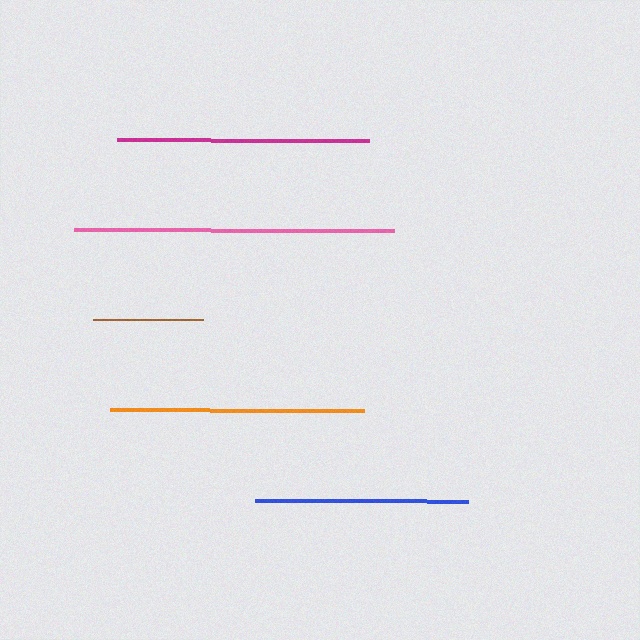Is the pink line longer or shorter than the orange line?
The pink line is longer than the orange line.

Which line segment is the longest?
The pink line is the longest at approximately 320 pixels.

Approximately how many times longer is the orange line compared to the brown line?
The orange line is approximately 2.3 times the length of the brown line.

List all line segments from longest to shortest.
From longest to shortest: pink, orange, magenta, blue, brown.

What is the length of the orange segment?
The orange segment is approximately 254 pixels long.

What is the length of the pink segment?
The pink segment is approximately 320 pixels long.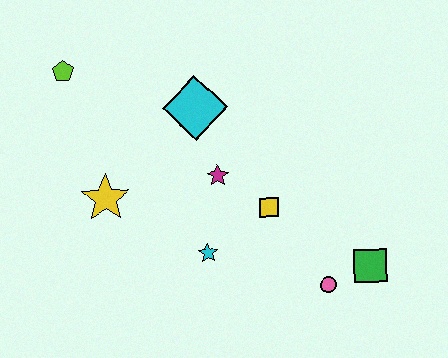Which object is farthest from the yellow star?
The green square is farthest from the yellow star.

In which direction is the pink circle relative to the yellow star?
The pink circle is to the right of the yellow star.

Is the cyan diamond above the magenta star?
Yes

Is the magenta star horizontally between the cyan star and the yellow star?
No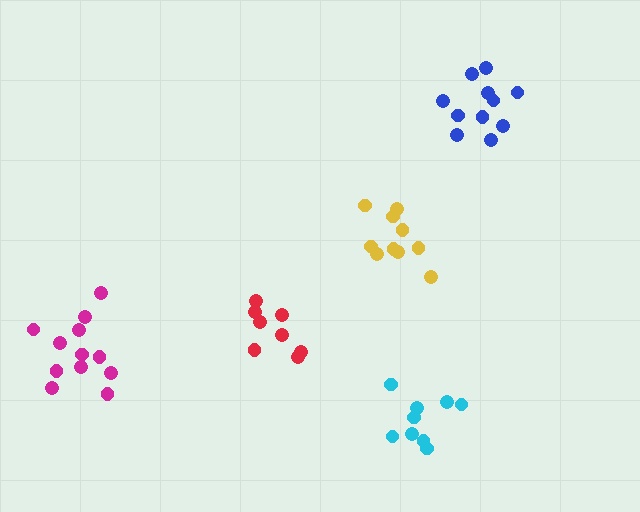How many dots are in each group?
Group 1: 9 dots, Group 2: 12 dots, Group 3: 10 dots, Group 4: 11 dots, Group 5: 8 dots (50 total).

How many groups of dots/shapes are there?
There are 5 groups.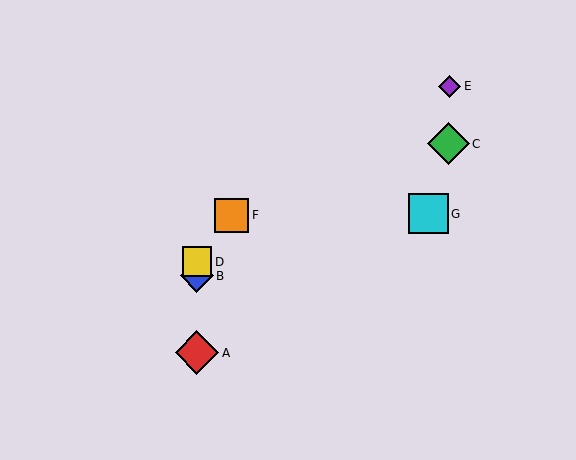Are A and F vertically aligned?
No, A is at x≈197 and F is at x≈232.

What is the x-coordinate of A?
Object A is at x≈197.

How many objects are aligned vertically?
3 objects (A, B, D) are aligned vertically.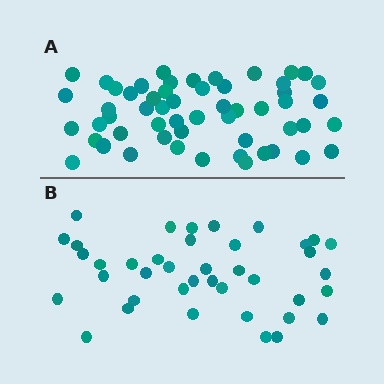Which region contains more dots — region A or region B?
Region A (the top region) has more dots.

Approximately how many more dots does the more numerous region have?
Region A has approximately 15 more dots than region B.